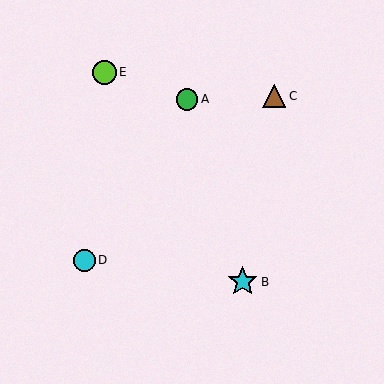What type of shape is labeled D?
Shape D is a cyan circle.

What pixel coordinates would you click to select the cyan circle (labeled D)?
Click at (84, 260) to select the cyan circle D.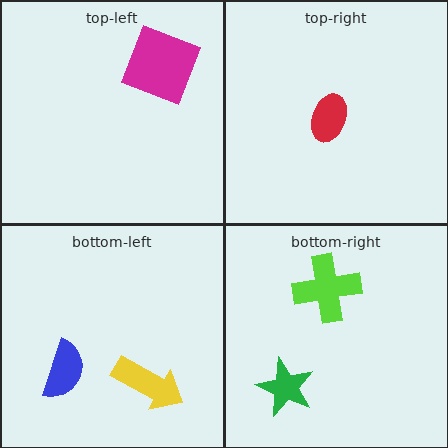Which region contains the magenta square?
The top-left region.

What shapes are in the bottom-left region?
The blue semicircle, the yellow arrow.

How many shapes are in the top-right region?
1.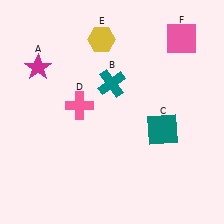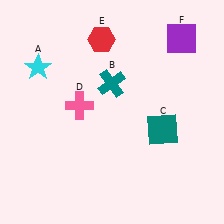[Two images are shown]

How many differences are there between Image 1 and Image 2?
There are 3 differences between the two images.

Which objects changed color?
A changed from magenta to cyan. E changed from yellow to red. F changed from pink to purple.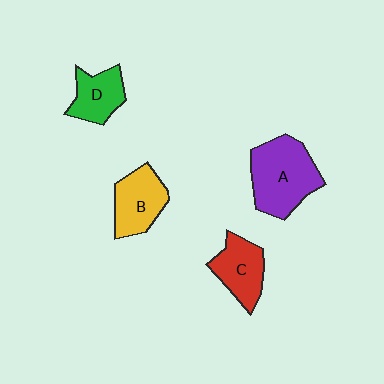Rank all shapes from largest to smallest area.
From largest to smallest: A (purple), B (yellow), C (red), D (green).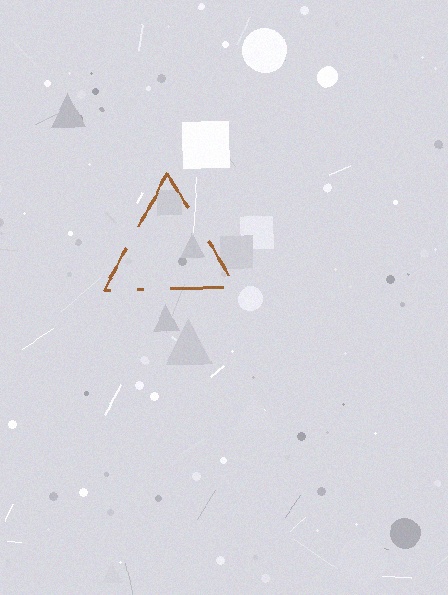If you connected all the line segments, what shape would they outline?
They would outline a triangle.